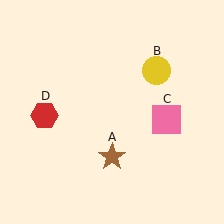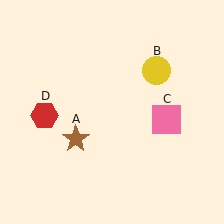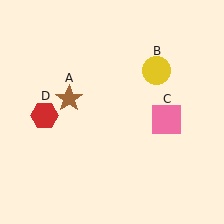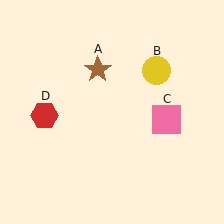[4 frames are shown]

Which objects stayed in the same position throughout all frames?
Yellow circle (object B) and pink square (object C) and red hexagon (object D) remained stationary.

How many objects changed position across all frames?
1 object changed position: brown star (object A).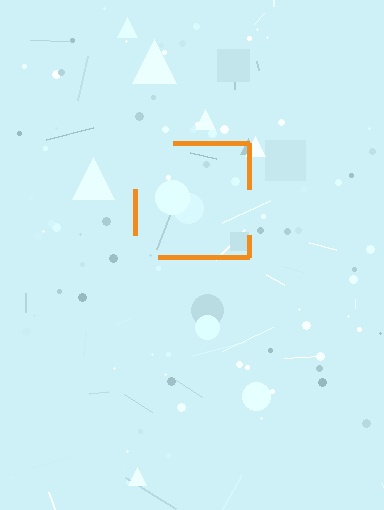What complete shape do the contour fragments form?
The contour fragments form a square.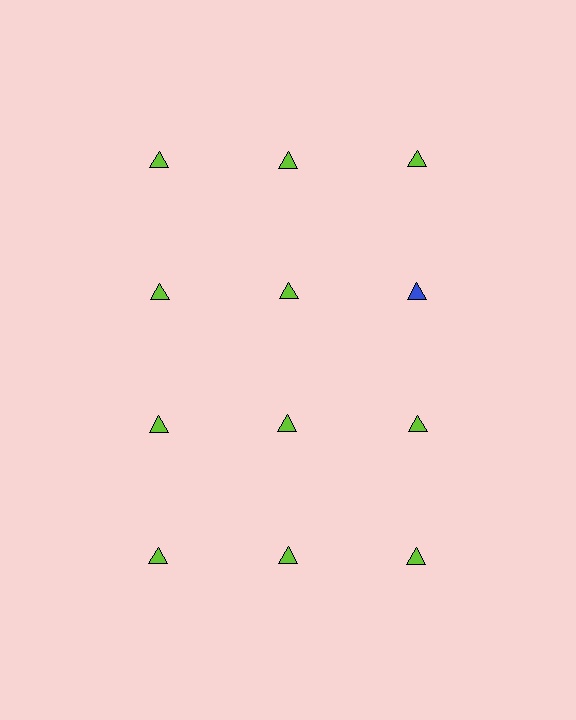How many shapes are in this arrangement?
There are 12 shapes arranged in a grid pattern.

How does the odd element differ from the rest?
It has a different color: blue instead of lime.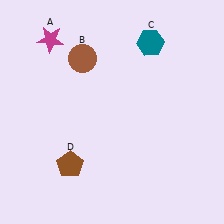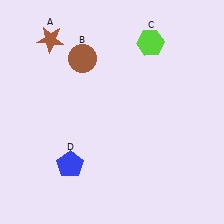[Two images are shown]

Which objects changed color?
A changed from magenta to brown. C changed from teal to lime. D changed from brown to blue.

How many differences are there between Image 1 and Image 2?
There are 3 differences between the two images.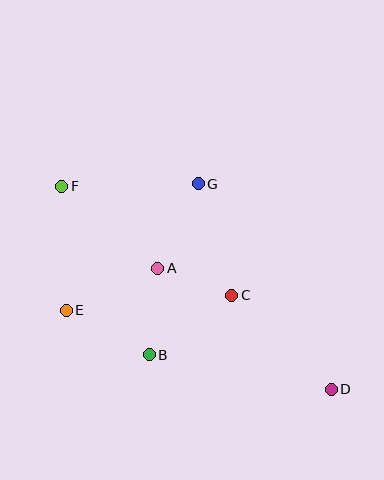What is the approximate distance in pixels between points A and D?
The distance between A and D is approximately 211 pixels.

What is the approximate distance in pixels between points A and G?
The distance between A and G is approximately 94 pixels.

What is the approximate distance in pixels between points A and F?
The distance between A and F is approximately 126 pixels.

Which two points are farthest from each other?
Points D and F are farthest from each other.